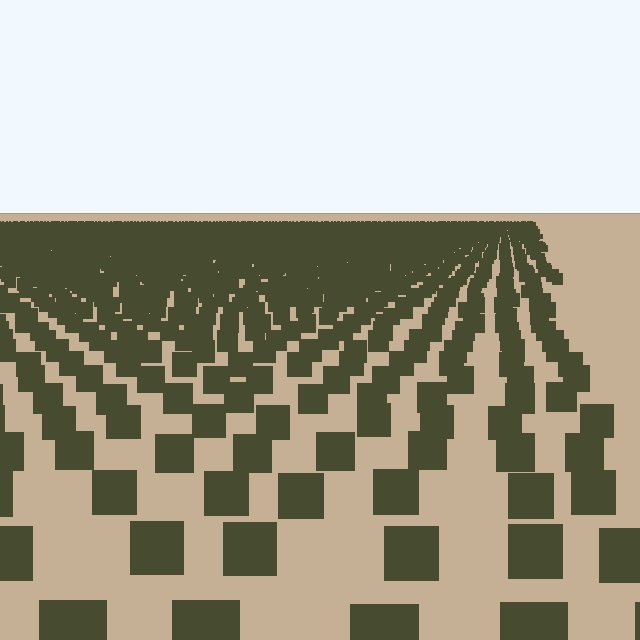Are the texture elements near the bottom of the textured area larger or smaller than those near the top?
Larger. Near the bottom, elements are closer to the viewer and appear at a bigger on-screen size.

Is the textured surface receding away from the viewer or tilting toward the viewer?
The surface is receding away from the viewer. Texture elements get smaller and denser toward the top.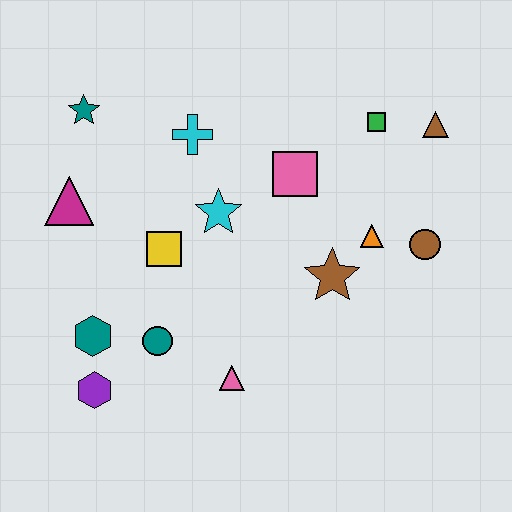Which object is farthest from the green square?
The purple hexagon is farthest from the green square.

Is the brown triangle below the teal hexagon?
No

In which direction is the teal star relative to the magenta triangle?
The teal star is above the magenta triangle.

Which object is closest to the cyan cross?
The cyan star is closest to the cyan cross.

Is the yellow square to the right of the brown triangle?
No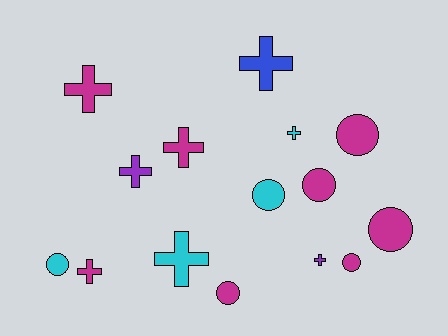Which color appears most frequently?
Magenta, with 8 objects.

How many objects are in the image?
There are 15 objects.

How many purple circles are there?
There are no purple circles.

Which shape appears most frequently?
Cross, with 8 objects.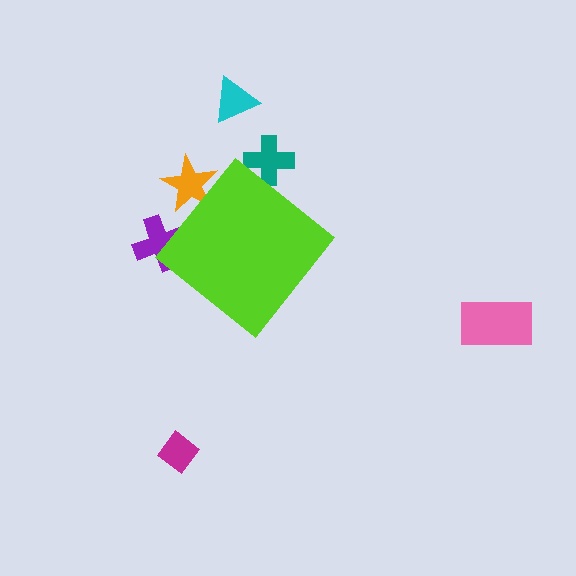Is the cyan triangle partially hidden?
No, the cyan triangle is fully visible.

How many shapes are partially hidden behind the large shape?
3 shapes are partially hidden.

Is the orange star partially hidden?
Yes, the orange star is partially hidden behind the lime diamond.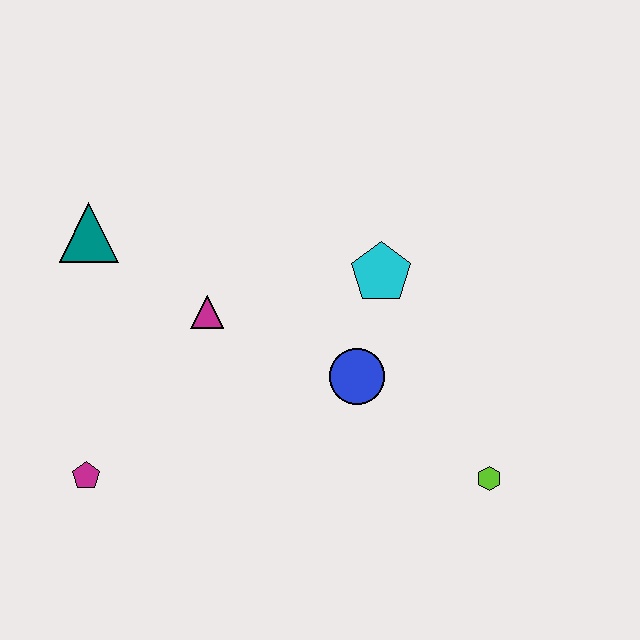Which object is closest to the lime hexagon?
The blue circle is closest to the lime hexagon.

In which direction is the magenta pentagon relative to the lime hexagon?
The magenta pentagon is to the left of the lime hexagon.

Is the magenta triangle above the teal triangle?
No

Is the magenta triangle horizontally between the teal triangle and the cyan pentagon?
Yes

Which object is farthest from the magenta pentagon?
The lime hexagon is farthest from the magenta pentagon.